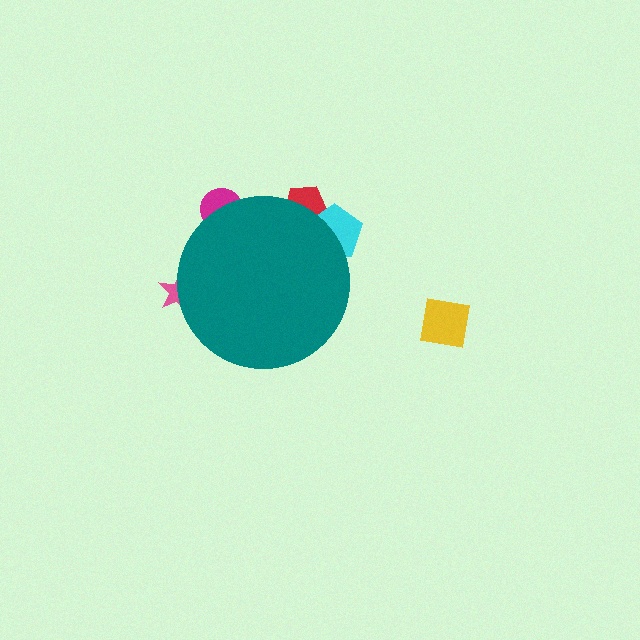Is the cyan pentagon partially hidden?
Yes, the cyan pentagon is partially hidden behind the teal circle.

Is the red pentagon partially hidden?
Yes, the red pentagon is partially hidden behind the teal circle.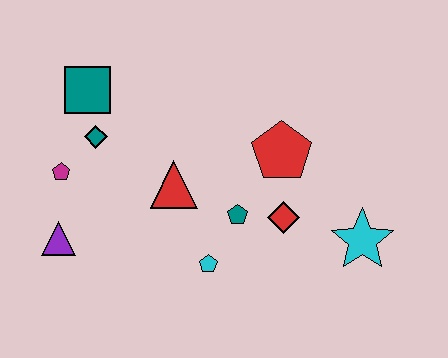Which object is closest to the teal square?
The teal diamond is closest to the teal square.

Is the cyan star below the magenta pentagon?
Yes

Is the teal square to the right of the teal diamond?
No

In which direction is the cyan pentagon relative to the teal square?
The cyan pentagon is below the teal square.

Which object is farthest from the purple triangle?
The cyan star is farthest from the purple triangle.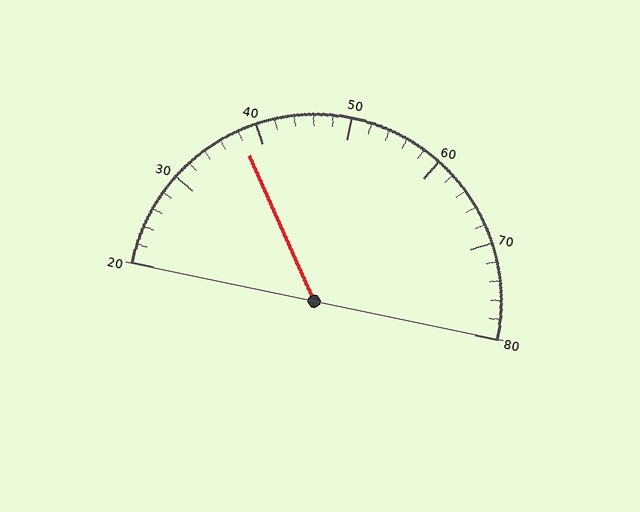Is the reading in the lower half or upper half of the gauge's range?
The reading is in the lower half of the range (20 to 80).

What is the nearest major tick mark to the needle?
The nearest major tick mark is 40.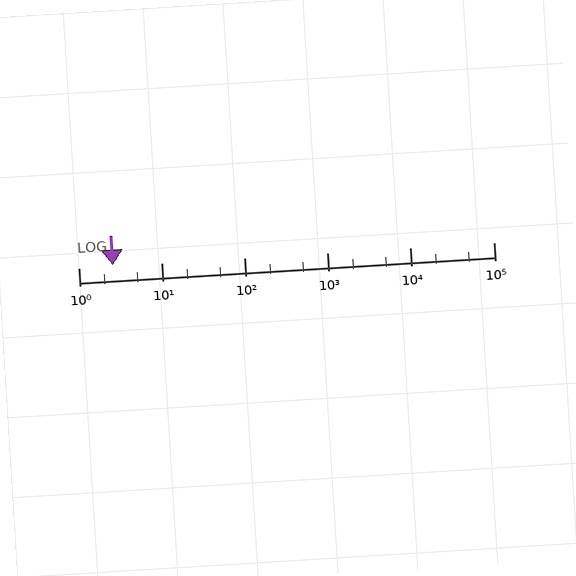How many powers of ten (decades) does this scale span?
The scale spans 5 decades, from 1 to 100000.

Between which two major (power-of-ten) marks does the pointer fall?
The pointer is between 1 and 10.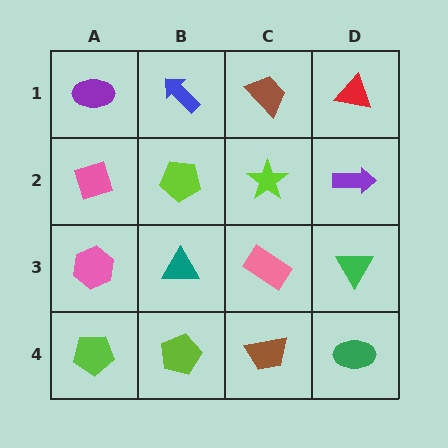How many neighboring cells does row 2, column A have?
3.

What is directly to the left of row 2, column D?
A lime star.